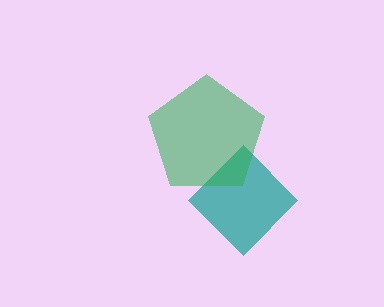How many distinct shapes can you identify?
There are 2 distinct shapes: a teal diamond, a green pentagon.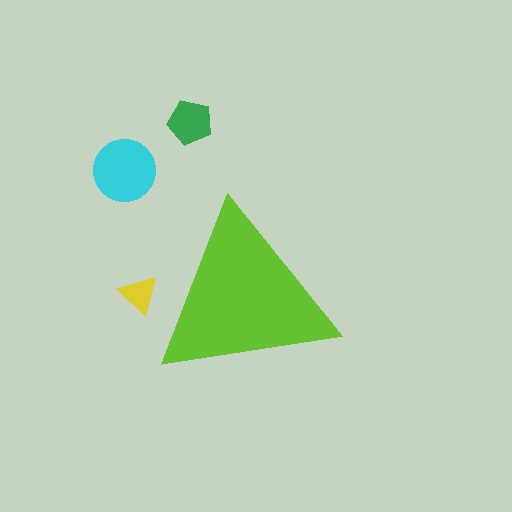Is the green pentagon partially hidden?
No, the green pentagon is fully visible.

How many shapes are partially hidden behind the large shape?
1 shape is partially hidden.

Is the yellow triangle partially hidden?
Yes, the yellow triangle is partially hidden behind the lime triangle.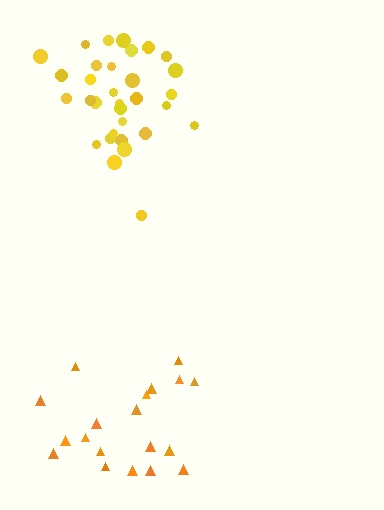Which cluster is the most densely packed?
Yellow.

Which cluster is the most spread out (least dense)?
Orange.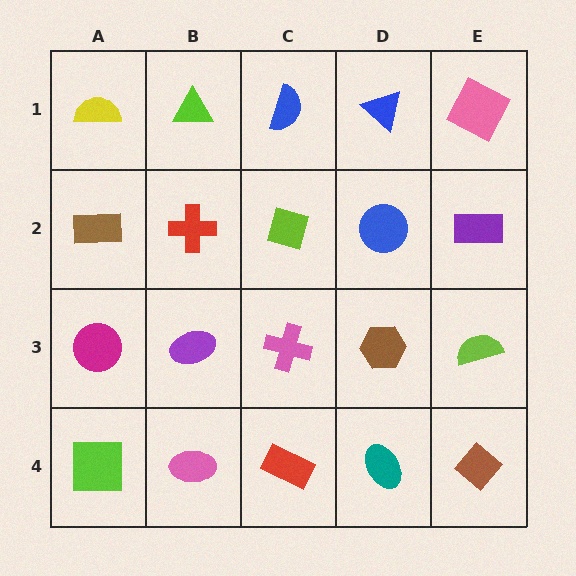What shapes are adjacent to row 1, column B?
A red cross (row 2, column B), a yellow semicircle (row 1, column A), a blue semicircle (row 1, column C).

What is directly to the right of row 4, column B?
A red rectangle.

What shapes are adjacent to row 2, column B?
A lime triangle (row 1, column B), a purple ellipse (row 3, column B), a brown rectangle (row 2, column A), a lime square (row 2, column C).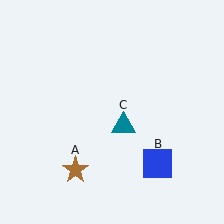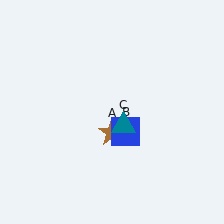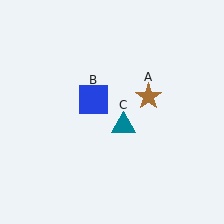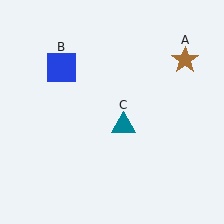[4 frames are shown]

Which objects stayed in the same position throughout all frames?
Teal triangle (object C) remained stationary.